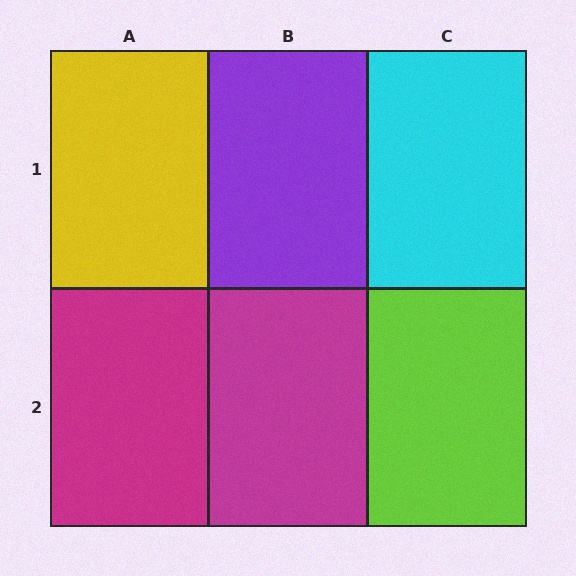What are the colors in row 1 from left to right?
Yellow, purple, cyan.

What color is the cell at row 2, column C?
Lime.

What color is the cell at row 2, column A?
Magenta.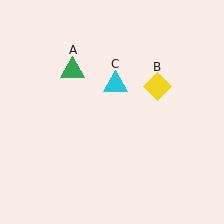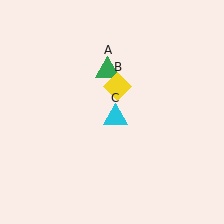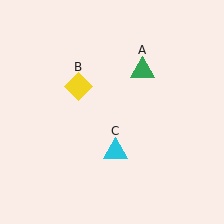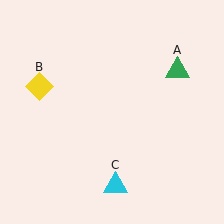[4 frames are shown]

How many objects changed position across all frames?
3 objects changed position: green triangle (object A), yellow diamond (object B), cyan triangle (object C).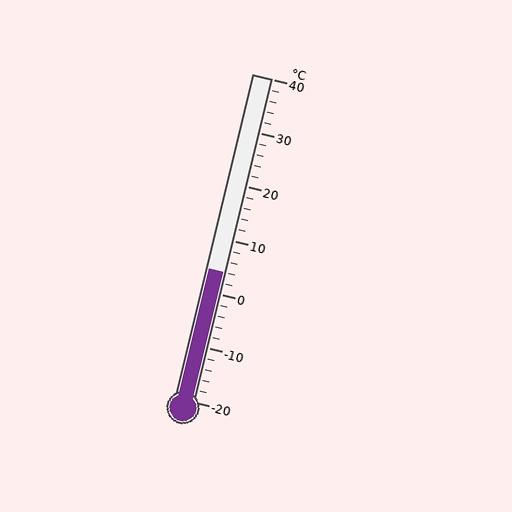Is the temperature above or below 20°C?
The temperature is below 20°C.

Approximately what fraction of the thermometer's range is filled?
The thermometer is filled to approximately 40% of its range.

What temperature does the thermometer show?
The thermometer shows approximately 4°C.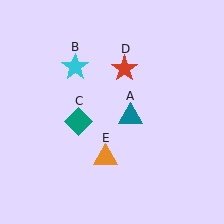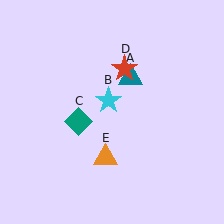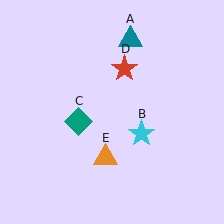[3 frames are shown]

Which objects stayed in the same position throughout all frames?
Teal diamond (object C) and red star (object D) and orange triangle (object E) remained stationary.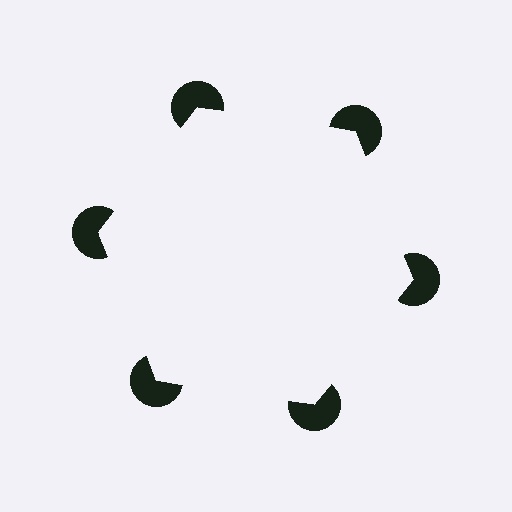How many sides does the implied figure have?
6 sides.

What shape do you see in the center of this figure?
An illusory hexagon — its edges are inferred from the aligned wedge cuts in the pac-man discs, not physically drawn.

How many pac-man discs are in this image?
There are 6 — one at each vertex of the illusory hexagon.